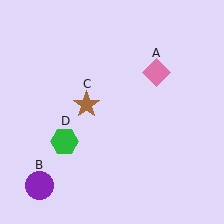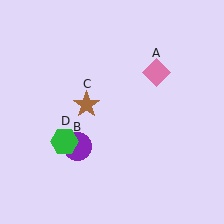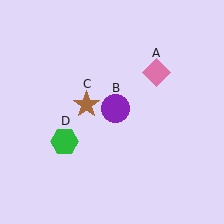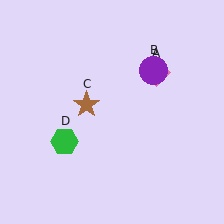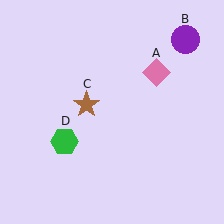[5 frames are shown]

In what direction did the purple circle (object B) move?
The purple circle (object B) moved up and to the right.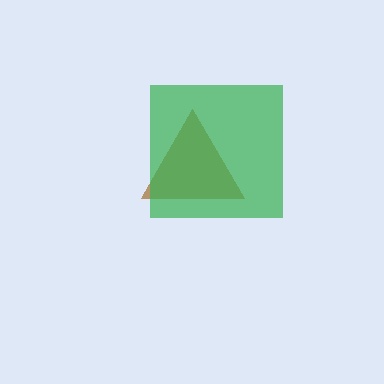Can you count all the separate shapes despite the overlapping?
Yes, there are 2 separate shapes.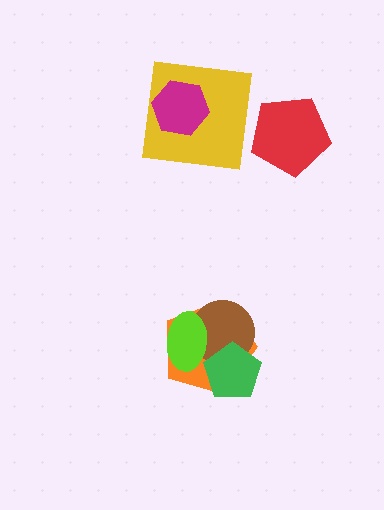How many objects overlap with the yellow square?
1 object overlaps with the yellow square.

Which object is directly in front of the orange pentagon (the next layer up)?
The brown circle is directly in front of the orange pentagon.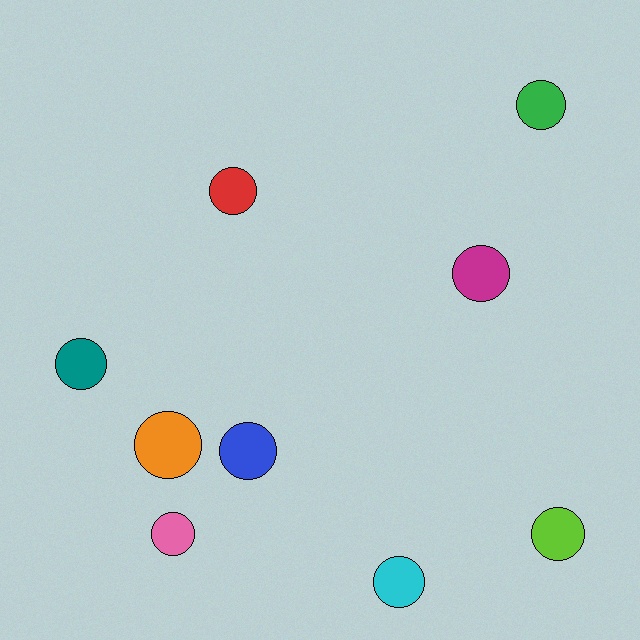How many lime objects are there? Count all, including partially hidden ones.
There is 1 lime object.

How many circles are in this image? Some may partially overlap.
There are 9 circles.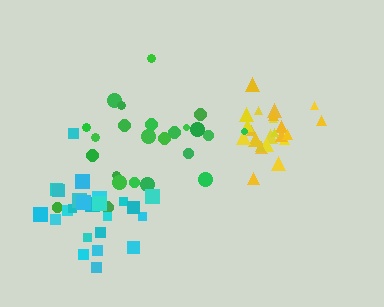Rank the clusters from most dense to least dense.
yellow, cyan, green.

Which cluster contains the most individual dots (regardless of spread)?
Green (24).